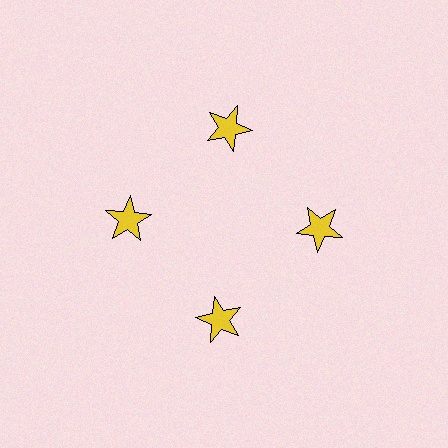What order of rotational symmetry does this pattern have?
This pattern has 4-fold rotational symmetry.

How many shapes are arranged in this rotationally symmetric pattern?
There are 4 shapes, arranged in 4 groups of 1.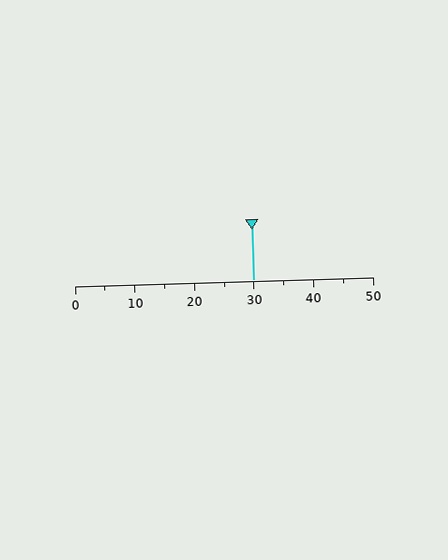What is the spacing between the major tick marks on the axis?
The major ticks are spaced 10 apart.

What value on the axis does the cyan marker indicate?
The marker indicates approximately 30.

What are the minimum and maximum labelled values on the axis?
The axis runs from 0 to 50.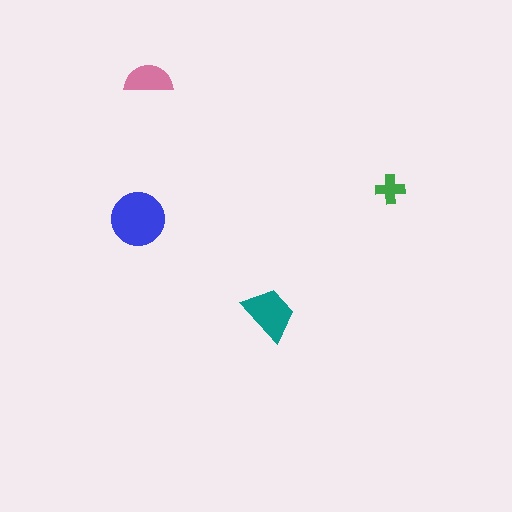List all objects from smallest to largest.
The green cross, the pink semicircle, the teal trapezoid, the blue circle.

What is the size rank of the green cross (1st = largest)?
4th.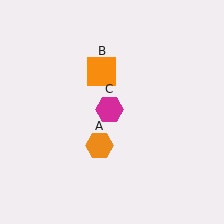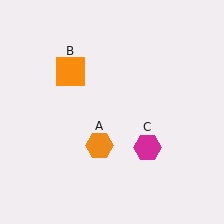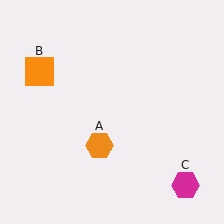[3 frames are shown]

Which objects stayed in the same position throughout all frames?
Orange hexagon (object A) remained stationary.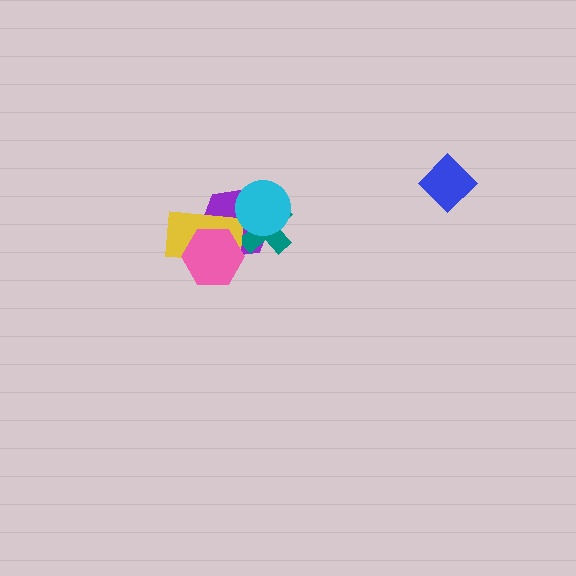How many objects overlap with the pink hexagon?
2 objects overlap with the pink hexagon.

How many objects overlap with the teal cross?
2 objects overlap with the teal cross.